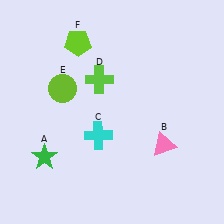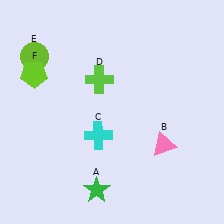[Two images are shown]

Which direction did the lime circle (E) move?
The lime circle (E) moved up.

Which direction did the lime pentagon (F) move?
The lime pentagon (F) moved left.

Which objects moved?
The objects that moved are: the green star (A), the lime circle (E), the lime pentagon (F).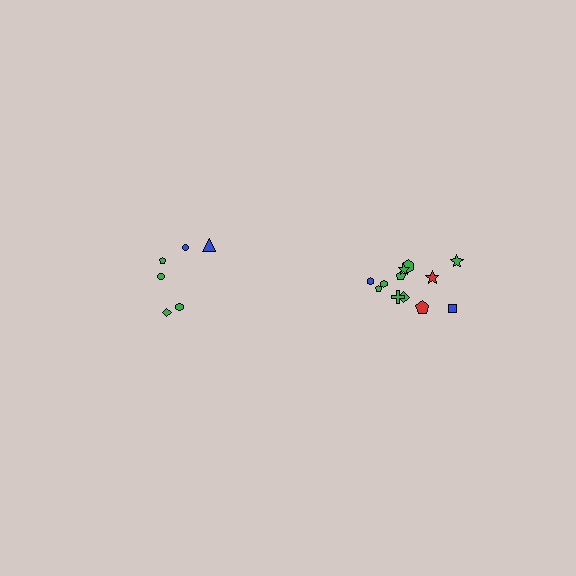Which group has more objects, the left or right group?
The right group.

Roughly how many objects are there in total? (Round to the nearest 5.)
Roughly 20 objects in total.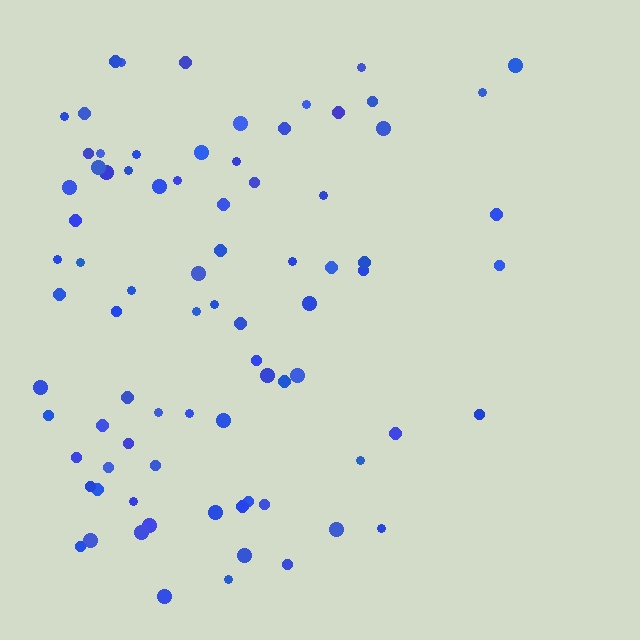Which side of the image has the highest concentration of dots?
The left.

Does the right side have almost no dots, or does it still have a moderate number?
Still a moderate number, just noticeably fewer than the left.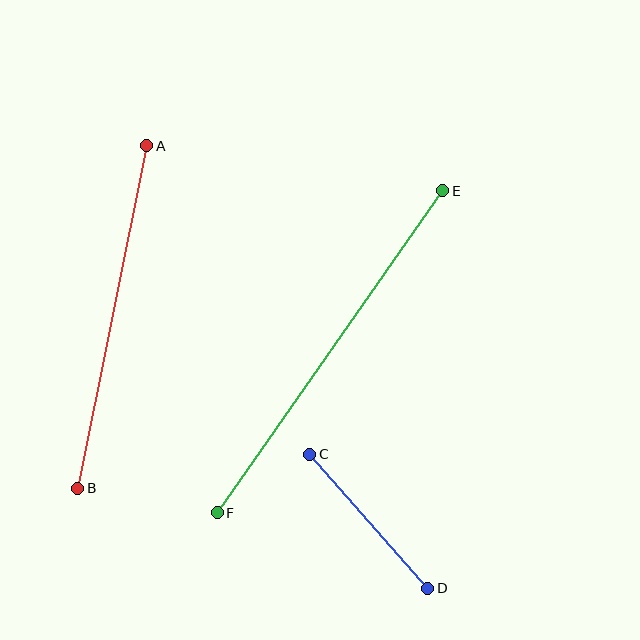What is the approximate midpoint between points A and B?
The midpoint is at approximately (112, 317) pixels.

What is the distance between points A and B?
The distance is approximately 349 pixels.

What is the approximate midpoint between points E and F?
The midpoint is at approximately (330, 352) pixels.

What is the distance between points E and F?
The distance is approximately 393 pixels.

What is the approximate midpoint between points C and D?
The midpoint is at approximately (369, 521) pixels.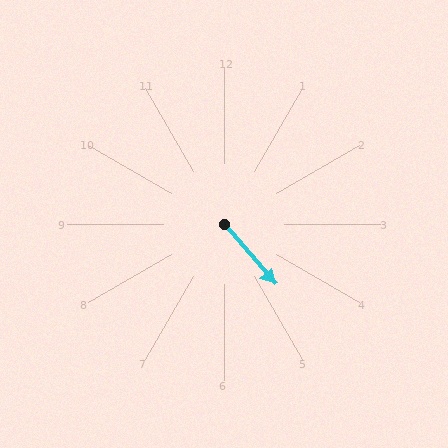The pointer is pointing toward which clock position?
Roughly 5 o'clock.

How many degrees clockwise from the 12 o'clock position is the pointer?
Approximately 140 degrees.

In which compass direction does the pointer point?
Southeast.